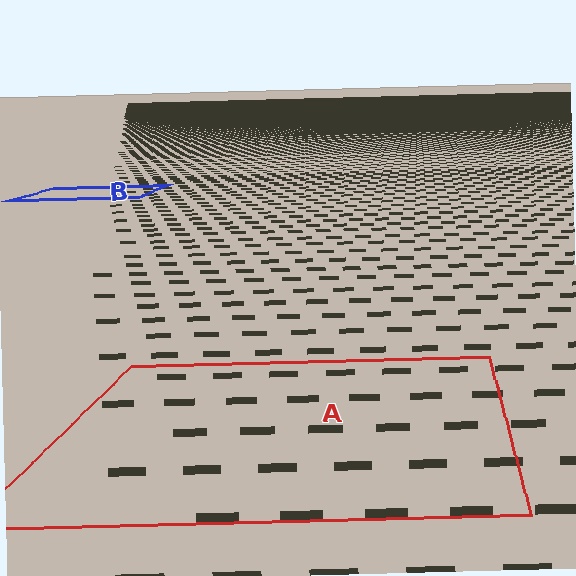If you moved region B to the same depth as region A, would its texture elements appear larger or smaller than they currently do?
They would appear larger. At a closer depth, the same texture elements are projected at a bigger on-screen size.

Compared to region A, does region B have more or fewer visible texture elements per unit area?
Region B has more texture elements per unit area — they are packed more densely because it is farther away.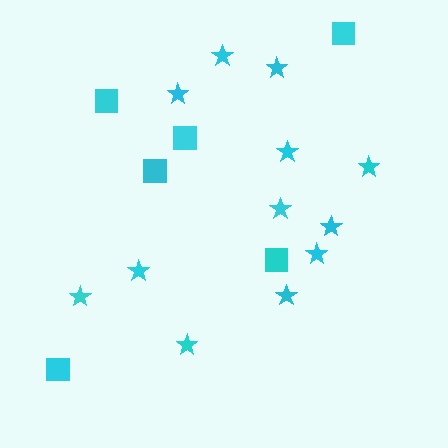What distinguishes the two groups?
There are 2 groups: one group of squares (6) and one group of stars (12).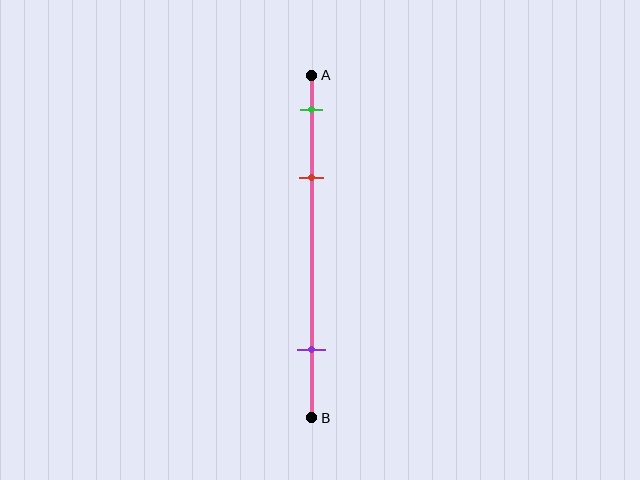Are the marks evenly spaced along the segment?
No, the marks are not evenly spaced.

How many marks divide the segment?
There are 3 marks dividing the segment.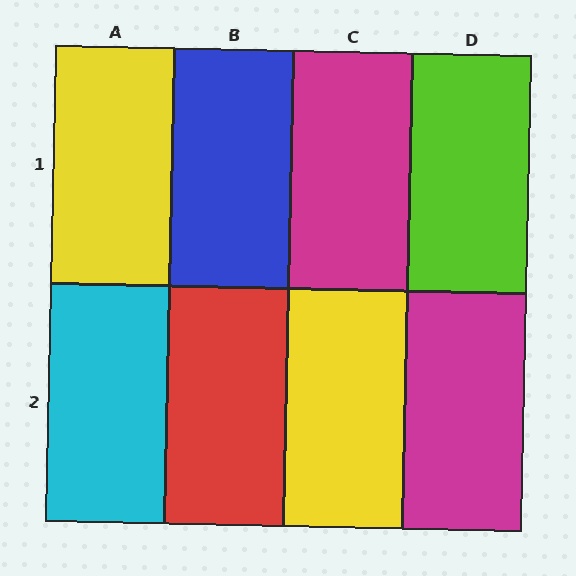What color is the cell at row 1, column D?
Lime.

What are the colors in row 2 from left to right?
Cyan, red, yellow, magenta.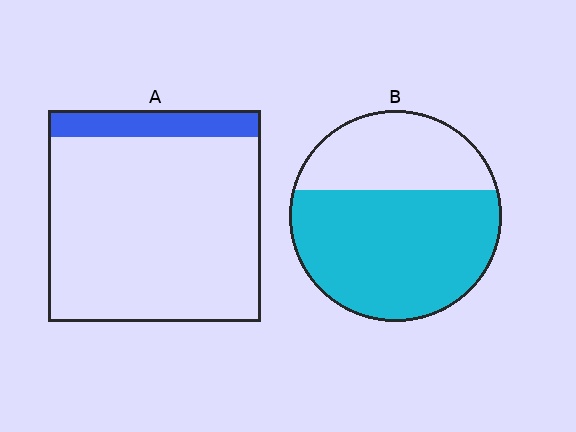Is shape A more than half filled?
No.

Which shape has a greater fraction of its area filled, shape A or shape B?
Shape B.